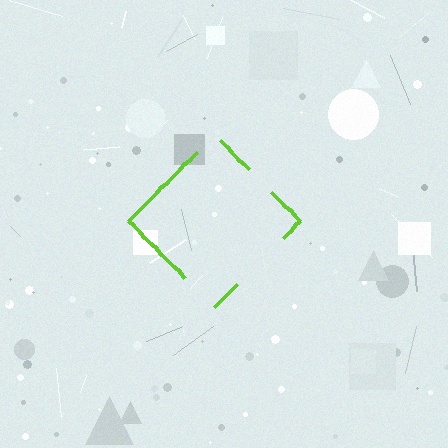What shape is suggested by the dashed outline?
The dashed outline suggests a diamond.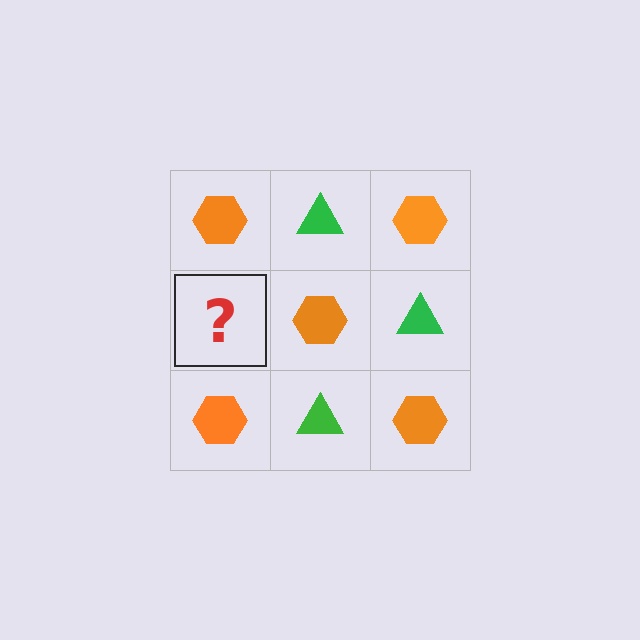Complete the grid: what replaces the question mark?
The question mark should be replaced with a green triangle.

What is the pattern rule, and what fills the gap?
The rule is that it alternates orange hexagon and green triangle in a checkerboard pattern. The gap should be filled with a green triangle.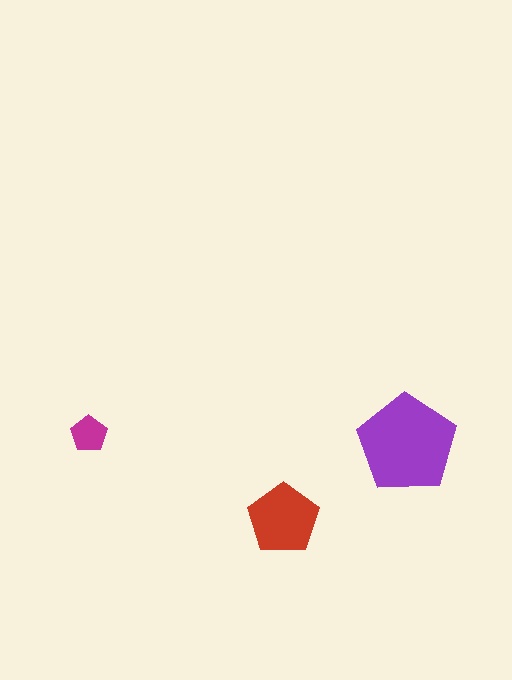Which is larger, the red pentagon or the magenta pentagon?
The red one.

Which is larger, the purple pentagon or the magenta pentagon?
The purple one.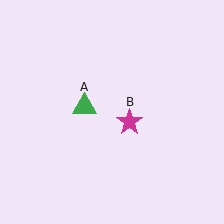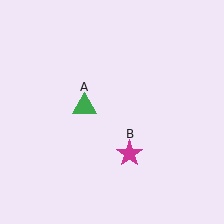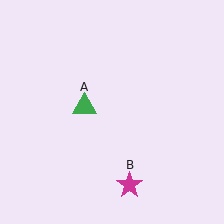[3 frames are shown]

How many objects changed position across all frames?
1 object changed position: magenta star (object B).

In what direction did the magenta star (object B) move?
The magenta star (object B) moved down.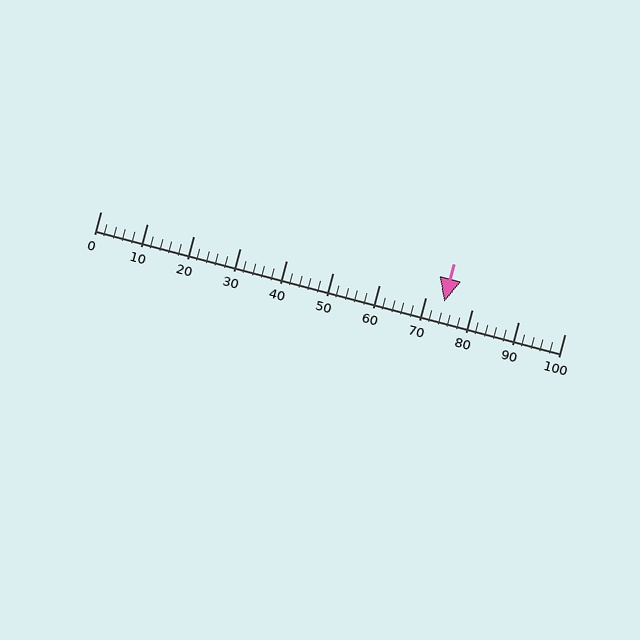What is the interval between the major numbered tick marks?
The major tick marks are spaced 10 units apart.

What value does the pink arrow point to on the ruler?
The pink arrow points to approximately 74.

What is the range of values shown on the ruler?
The ruler shows values from 0 to 100.